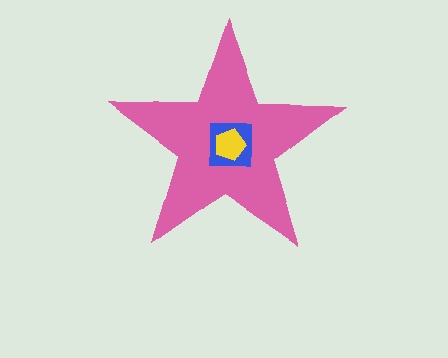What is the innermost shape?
The yellow pentagon.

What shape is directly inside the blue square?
The yellow pentagon.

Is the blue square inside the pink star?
Yes.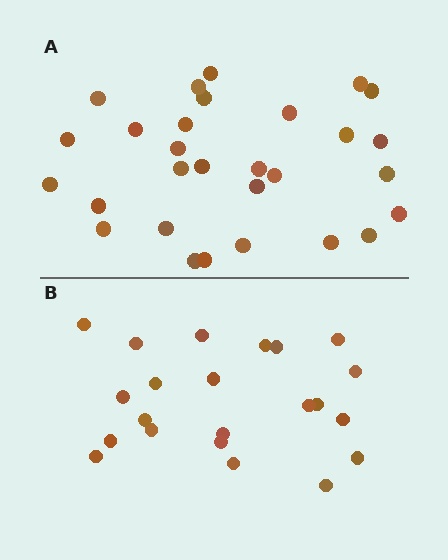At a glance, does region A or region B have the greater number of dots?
Region A (the top region) has more dots.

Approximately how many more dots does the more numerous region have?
Region A has roughly 8 or so more dots than region B.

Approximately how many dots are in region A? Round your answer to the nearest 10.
About 30 dots. (The exact count is 29, which rounds to 30.)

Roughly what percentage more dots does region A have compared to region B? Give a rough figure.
About 30% more.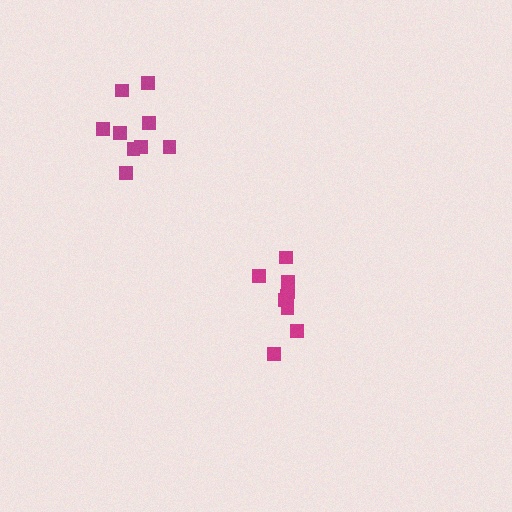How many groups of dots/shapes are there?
There are 2 groups.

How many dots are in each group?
Group 1: 9 dots, Group 2: 9 dots (18 total).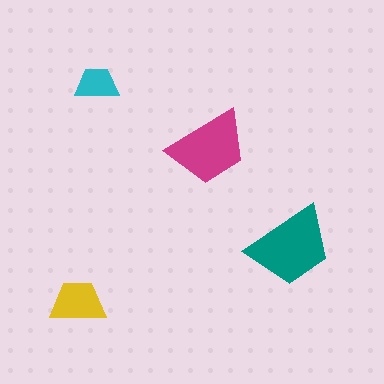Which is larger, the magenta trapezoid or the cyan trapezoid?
The magenta one.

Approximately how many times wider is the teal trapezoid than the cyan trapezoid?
About 2 times wider.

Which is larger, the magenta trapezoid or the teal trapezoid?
The teal one.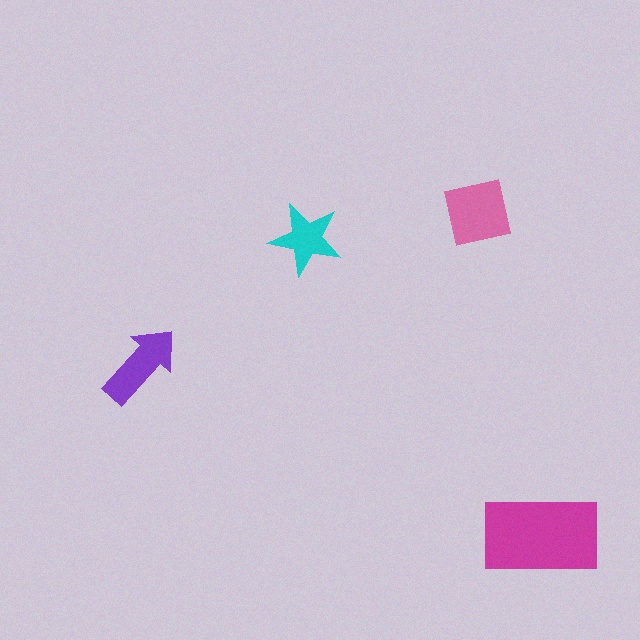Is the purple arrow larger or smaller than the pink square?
Smaller.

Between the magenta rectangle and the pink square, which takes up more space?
The magenta rectangle.